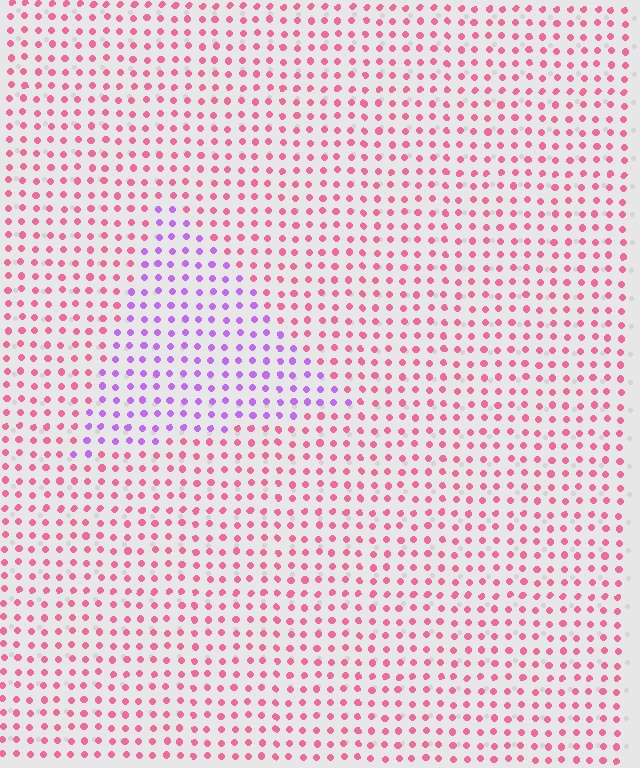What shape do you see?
I see a triangle.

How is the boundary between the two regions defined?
The boundary is defined purely by a slight shift in hue (about 56 degrees). Spacing, size, and orientation are identical on both sides.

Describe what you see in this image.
The image is filled with small pink elements in a uniform arrangement. A triangle-shaped region is visible where the elements are tinted to a slightly different hue, forming a subtle color boundary.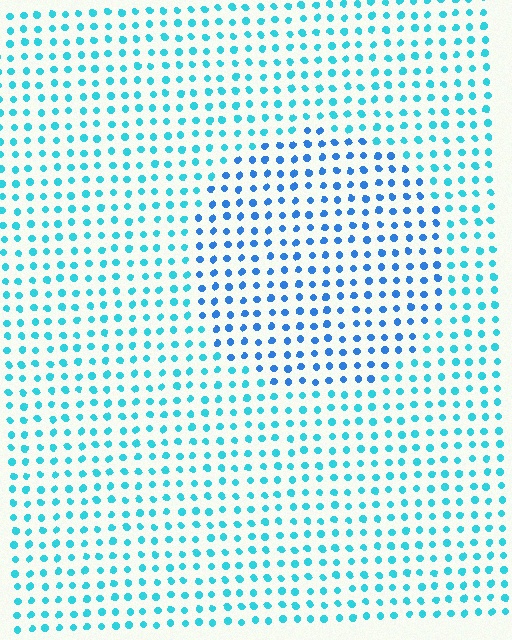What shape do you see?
I see a circle.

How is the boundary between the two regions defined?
The boundary is defined purely by a slight shift in hue (about 29 degrees). Spacing, size, and orientation are identical on both sides.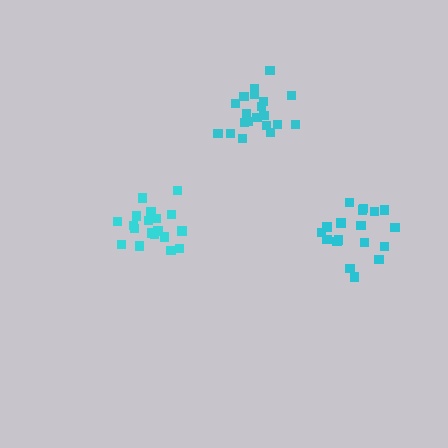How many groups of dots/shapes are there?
There are 3 groups.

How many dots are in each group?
Group 1: 19 dots, Group 2: 20 dots, Group 3: 18 dots (57 total).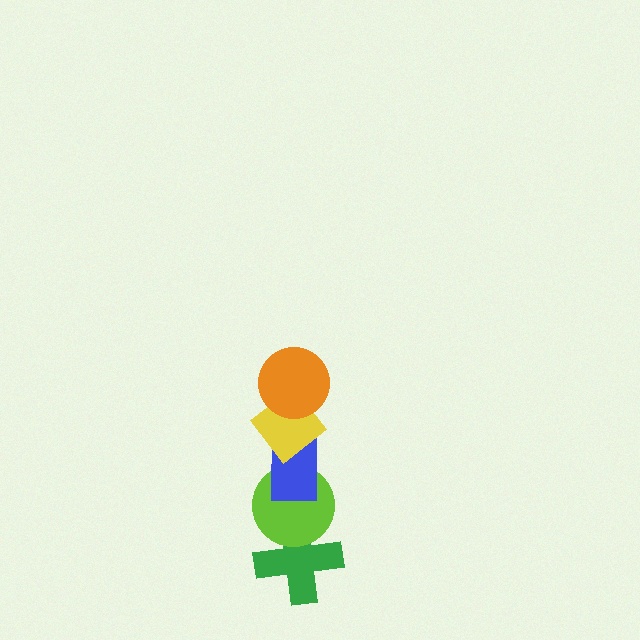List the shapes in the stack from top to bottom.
From top to bottom: the orange circle, the yellow diamond, the blue rectangle, the lime circle, the green cross.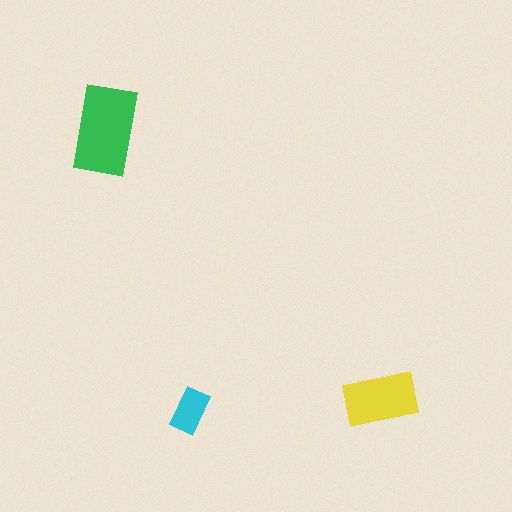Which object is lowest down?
The cyan rectangle is bottommost.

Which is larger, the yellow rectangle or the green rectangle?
The green one.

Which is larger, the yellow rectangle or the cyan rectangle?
The yellow one.